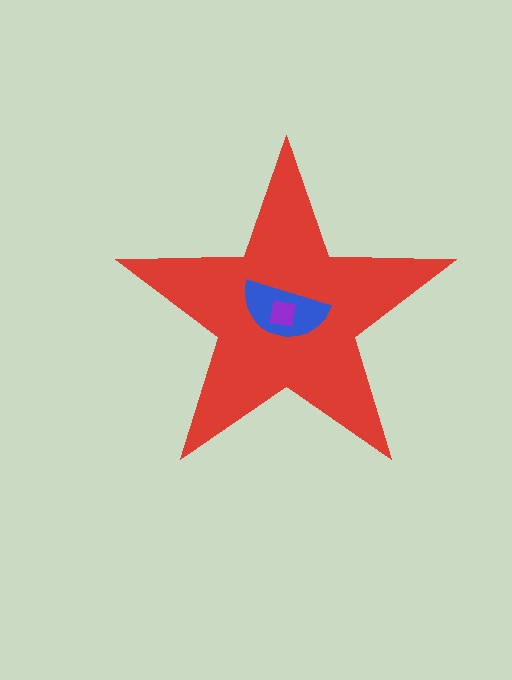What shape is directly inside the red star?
The blue semicircle.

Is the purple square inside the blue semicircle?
Yes.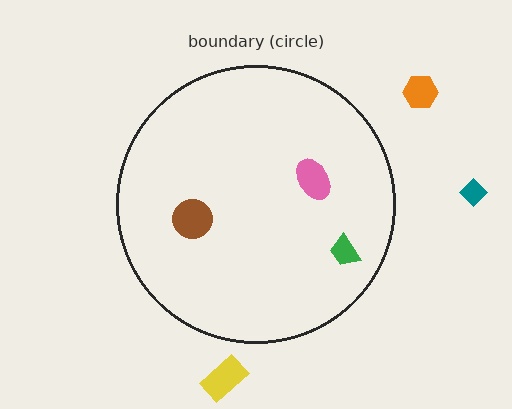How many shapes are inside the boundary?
3 inside, 3 outside.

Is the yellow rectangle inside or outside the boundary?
Outside.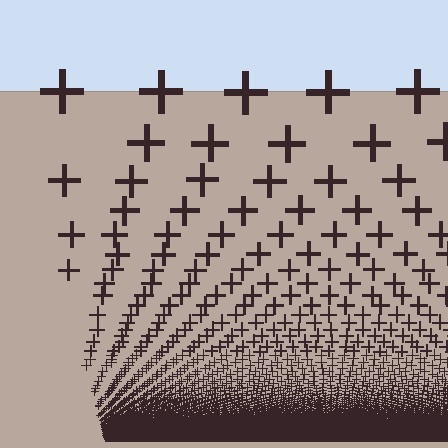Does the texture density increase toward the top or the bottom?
Density increases toward the bottom.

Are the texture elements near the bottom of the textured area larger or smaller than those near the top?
Smaller. The gradient is inverted — elements near the bottom are smaller and denser.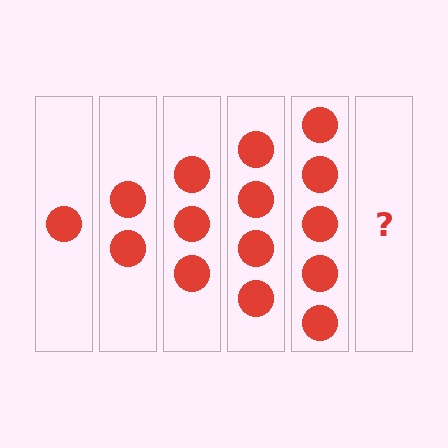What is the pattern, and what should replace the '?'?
The pattern is that each step adds one more circle. The '?' should be 6 circles.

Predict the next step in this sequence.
The next step is 6 circles.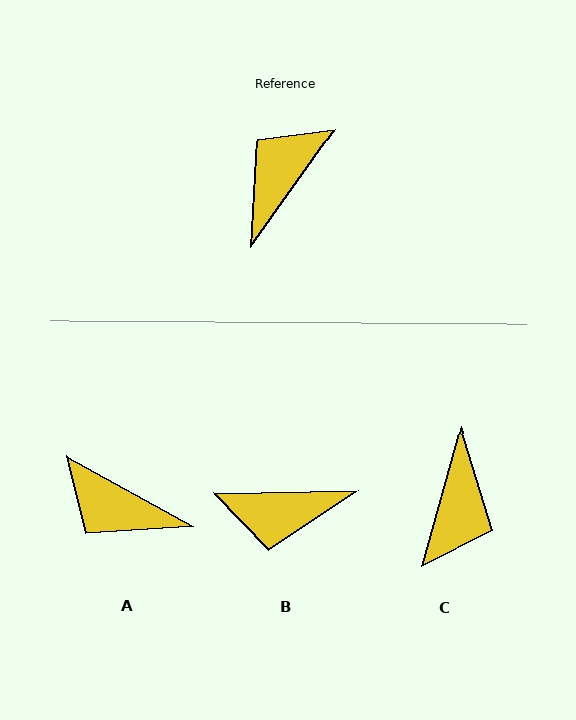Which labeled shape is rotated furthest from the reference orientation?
C, about 160 degrees away.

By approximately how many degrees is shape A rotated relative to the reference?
Approximately 97 degrees counter-clockwise.